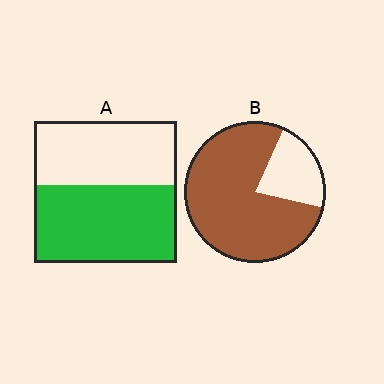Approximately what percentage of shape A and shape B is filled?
A is approximately 55% and B is approximately 80%.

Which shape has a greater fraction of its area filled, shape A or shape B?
Shape B.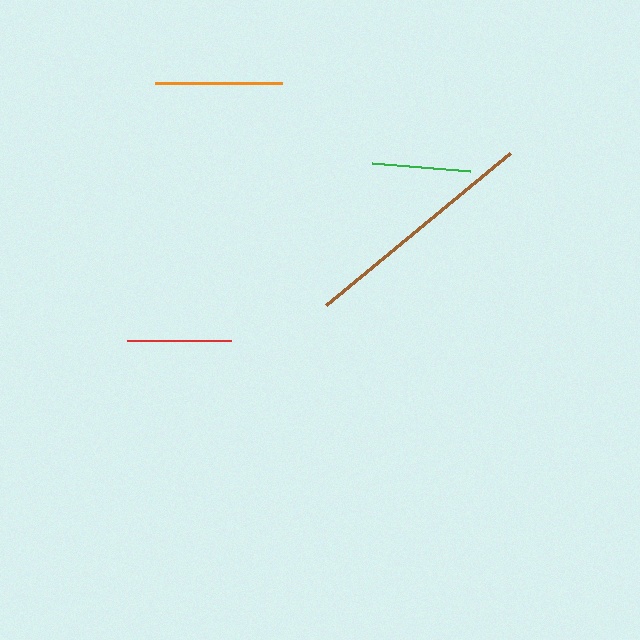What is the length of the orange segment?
The orange segment is approximately 127 pixels long.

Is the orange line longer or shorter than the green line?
The orange line is longer than the green line.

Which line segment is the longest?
The brown line is the longest at approximately 238 pixels.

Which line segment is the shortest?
The green line is the shortest at approximately 98 pixels.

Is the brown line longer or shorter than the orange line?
The brown line is longer than the orange line.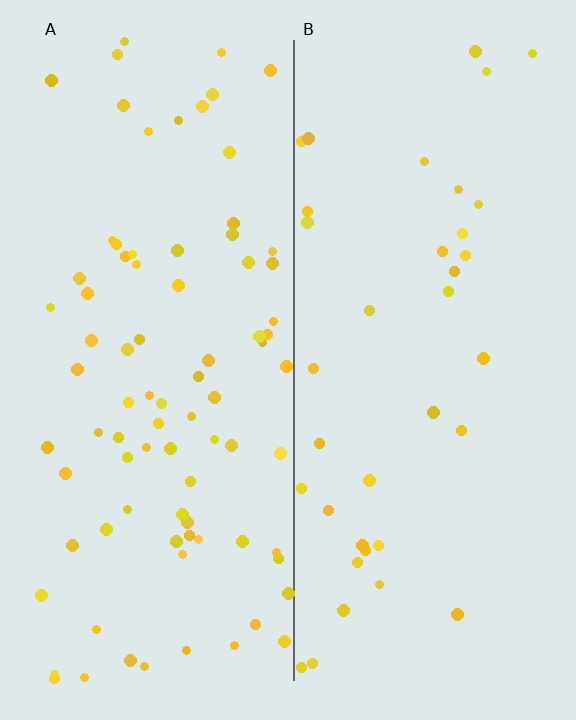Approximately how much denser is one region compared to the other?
Approximately 2.3× — region A over region B.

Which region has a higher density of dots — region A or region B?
A (the left).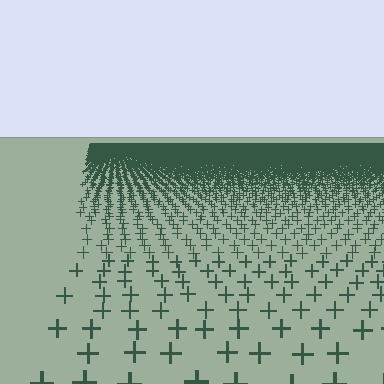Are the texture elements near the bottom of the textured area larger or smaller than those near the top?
Larger. Near the bottom, elements are closer to the viewer and appear at a bigger on-screen size.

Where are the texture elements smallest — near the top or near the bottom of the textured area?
Near the top.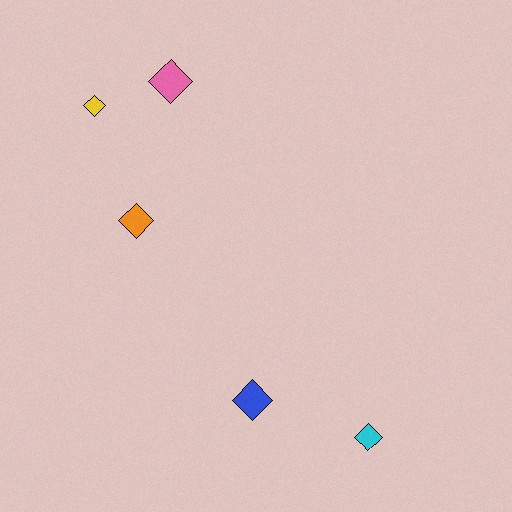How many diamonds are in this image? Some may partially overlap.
There are 5 diamonds.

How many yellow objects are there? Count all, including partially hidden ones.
There is 1 yellow object.